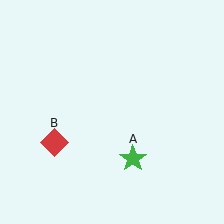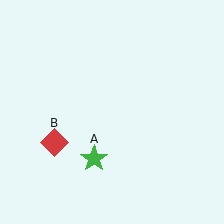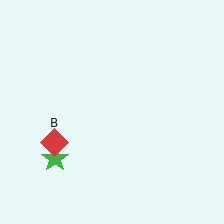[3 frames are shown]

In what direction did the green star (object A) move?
The green star (object A) moved left.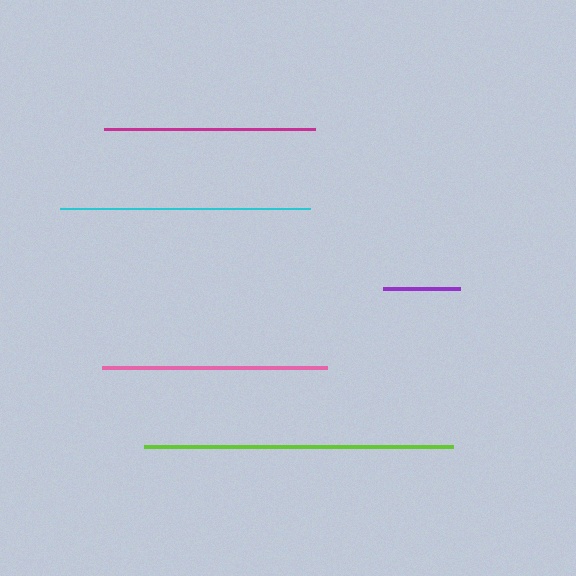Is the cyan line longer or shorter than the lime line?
The lime line is longer than the cyan line.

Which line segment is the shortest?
The purple line is the shortest at approximately 77 pixels.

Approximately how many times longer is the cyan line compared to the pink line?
The cyan line is approximately 1.1 times the length of the pink line.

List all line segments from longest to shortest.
From longest to shortest: lime, cyan, pink, magenta, purple.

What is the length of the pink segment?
The pink segment is approximately 225 pixels long.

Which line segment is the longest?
The lime line is the longest at approximately 309 pixels.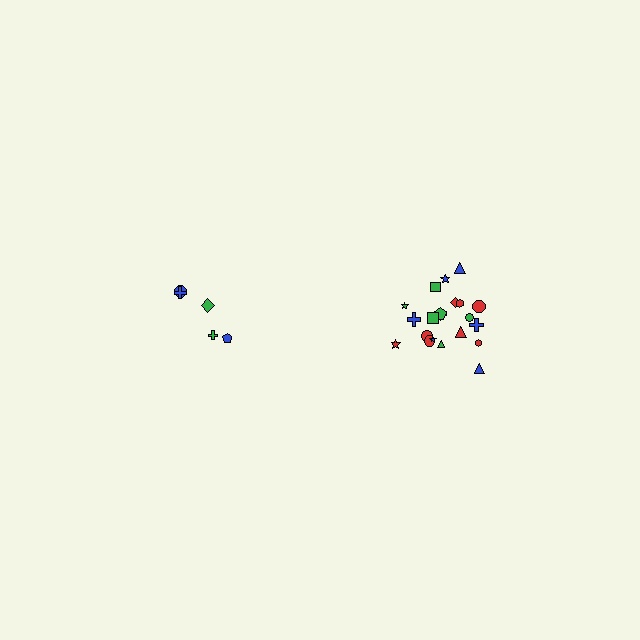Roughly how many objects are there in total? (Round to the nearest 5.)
Roughly 25 objects in total.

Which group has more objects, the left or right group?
The right group.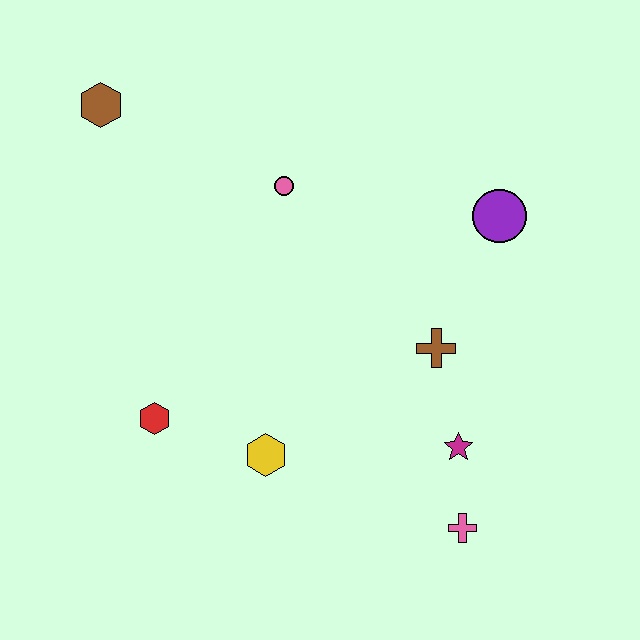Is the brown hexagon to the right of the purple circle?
No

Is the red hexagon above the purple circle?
No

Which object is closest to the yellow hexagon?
The red hexagon is closest to the yellow hexagon.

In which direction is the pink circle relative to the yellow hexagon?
The pink circle is above the yellow hexagon.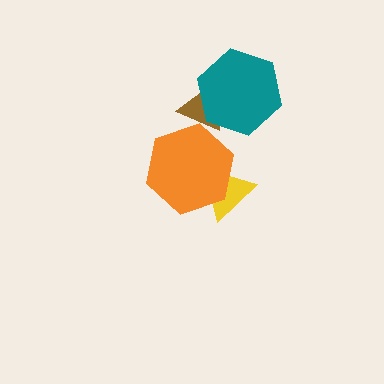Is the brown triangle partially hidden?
Yes, it is partially covered by another shape.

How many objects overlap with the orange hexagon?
2 objects overlap with the orange hexagon.